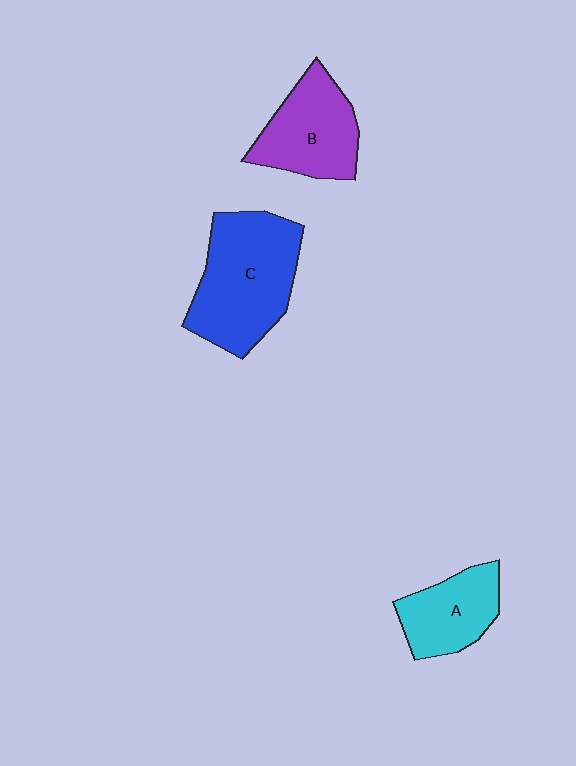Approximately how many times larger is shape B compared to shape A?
Approximately 1.2 times.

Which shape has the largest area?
Shape C (blue).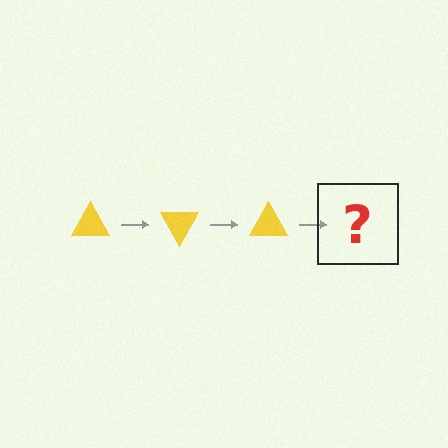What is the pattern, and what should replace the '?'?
The pattern is that the triangle rotates 60 degrees each step. The '?' should be a yellow triangle rotated 180 degrees.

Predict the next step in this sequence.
The next step is a yellow triangle rotated 180 degrees.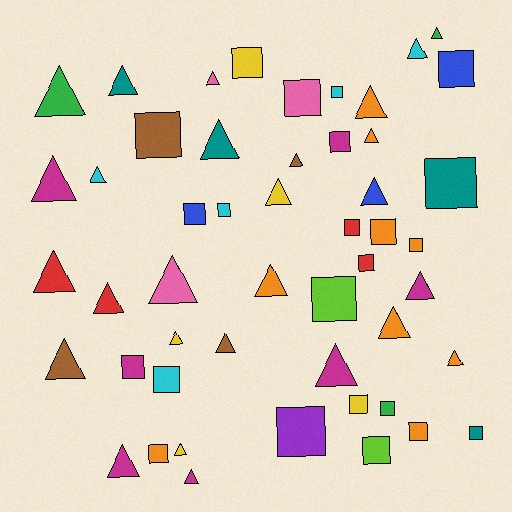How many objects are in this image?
There are 50 objects.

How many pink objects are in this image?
There are 3 pink objects.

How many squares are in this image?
There are 23 squares.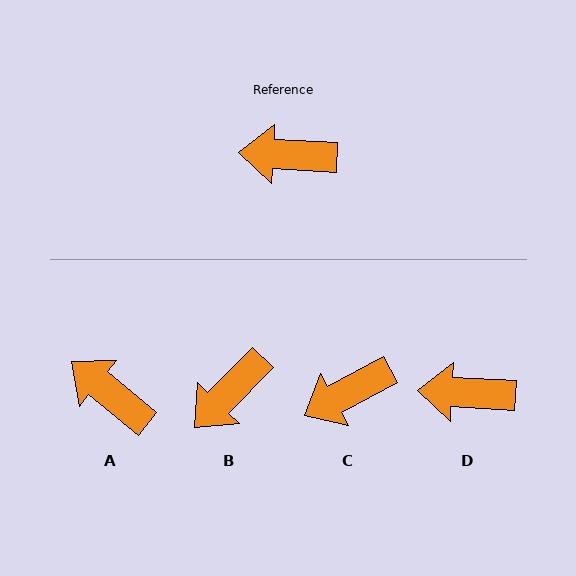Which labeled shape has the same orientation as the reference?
D.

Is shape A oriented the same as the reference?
No, it is off by about 36 degrees.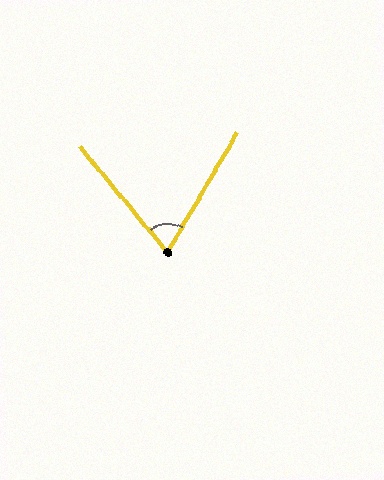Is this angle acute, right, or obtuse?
It is acute.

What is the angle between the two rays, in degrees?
Approximately 70 degrees.